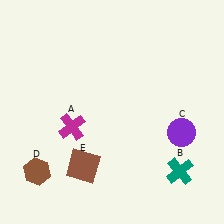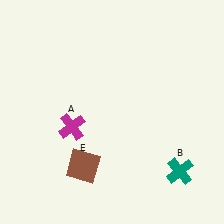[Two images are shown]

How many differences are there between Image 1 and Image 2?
There are 2 differences between the two images.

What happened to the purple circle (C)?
The purple circle (C) was removed in Image 2. It was in the bottom-right area of Image 1.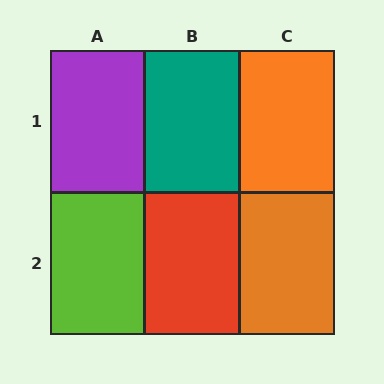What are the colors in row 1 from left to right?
Purple, teal, orange.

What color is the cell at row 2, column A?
Lime.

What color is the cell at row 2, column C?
Orange.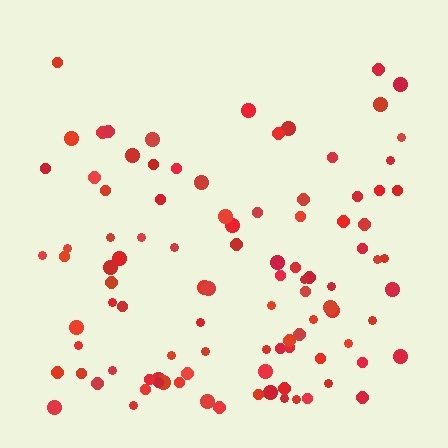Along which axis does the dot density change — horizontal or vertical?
Vertical.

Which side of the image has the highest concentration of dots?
The bottom.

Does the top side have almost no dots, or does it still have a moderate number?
Still a moderate number, just noticeably fewer than the bottom.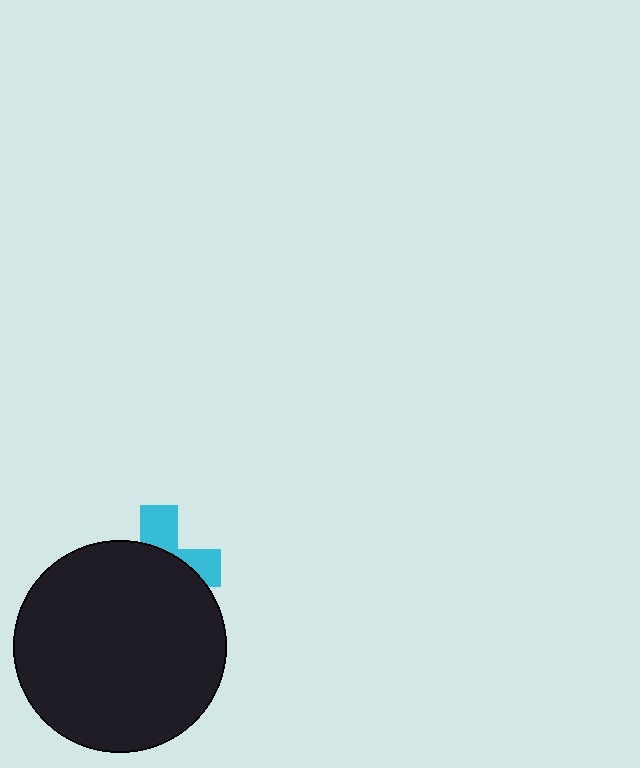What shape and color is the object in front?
The object in front is a black circle.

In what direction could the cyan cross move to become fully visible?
The cyan cross could move up. That would shift it out from behind the black circle entirely.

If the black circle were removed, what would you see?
You would see the complete cyan cross.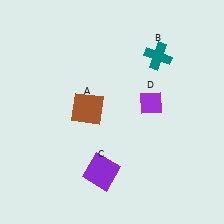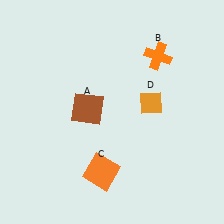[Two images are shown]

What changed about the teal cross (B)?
In Image 1, B is teal. In Image 2, it changed to orange.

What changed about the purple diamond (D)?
In Image 1, D is purple. In Image 2, it changed to orange.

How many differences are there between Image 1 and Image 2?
There are 3 differences between the two images.